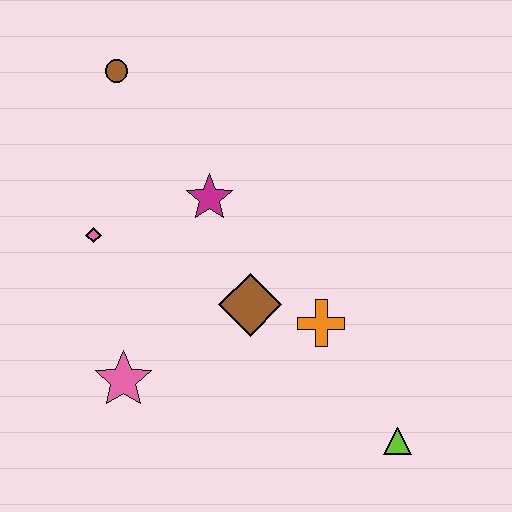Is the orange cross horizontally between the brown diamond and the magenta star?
No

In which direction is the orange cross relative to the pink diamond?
The orange cross is to the right of the pink diamond.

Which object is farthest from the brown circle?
The lime triangle is farthest from the brown circle.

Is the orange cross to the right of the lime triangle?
No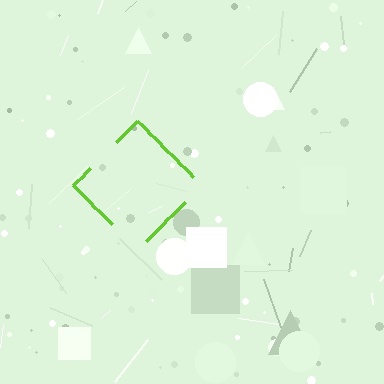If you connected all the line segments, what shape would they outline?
They would outline a diamond.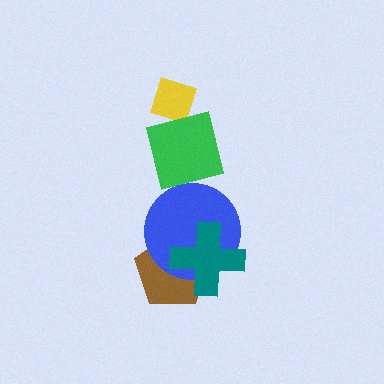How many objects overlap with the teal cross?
2 objects overlap with the teal cross.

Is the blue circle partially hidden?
Yes, it is partially covered by another shape.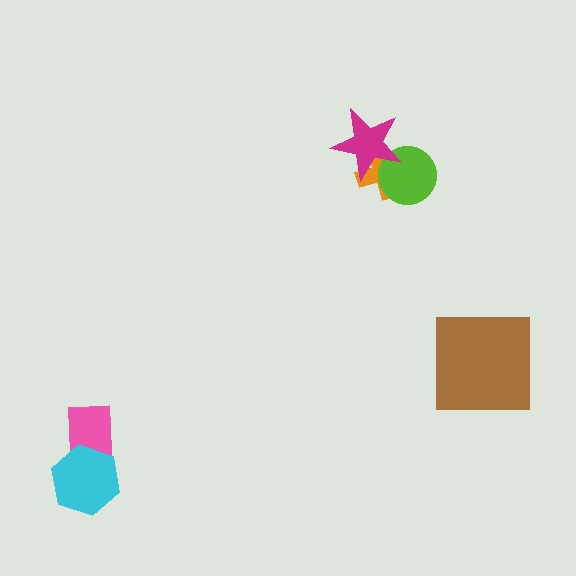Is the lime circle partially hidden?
Yes, it is partially covered by another shape.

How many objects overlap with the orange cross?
2 objects overlap with the orange cross.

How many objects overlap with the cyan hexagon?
1 object overlaps with the cyan hexagon.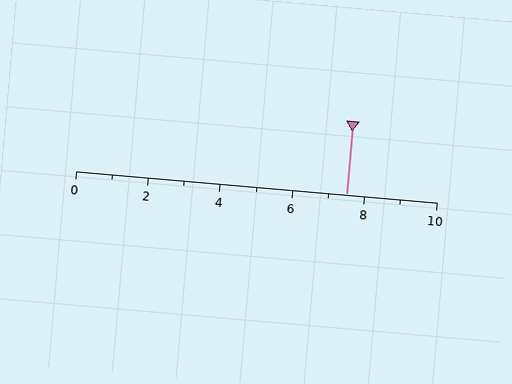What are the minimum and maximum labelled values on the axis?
The axis runs from 0 to 10.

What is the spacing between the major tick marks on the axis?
The major ticks are spaced 2 apart.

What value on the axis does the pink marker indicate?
The marker indicates approximately 7.5.